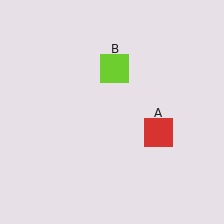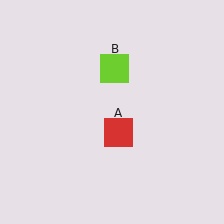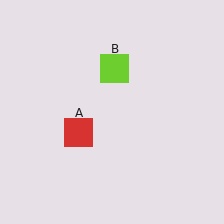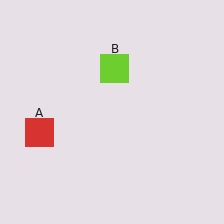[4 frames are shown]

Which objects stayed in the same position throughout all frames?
Lime square (object B) remained stationary.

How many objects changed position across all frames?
1 object changed position: red square (object A).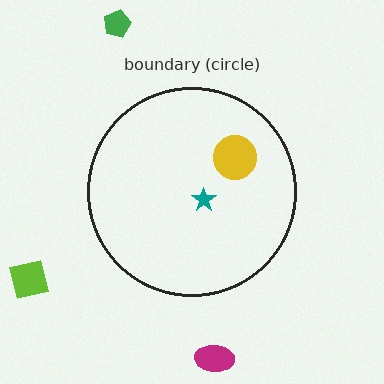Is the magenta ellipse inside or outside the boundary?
Outside.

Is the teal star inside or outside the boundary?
Inside.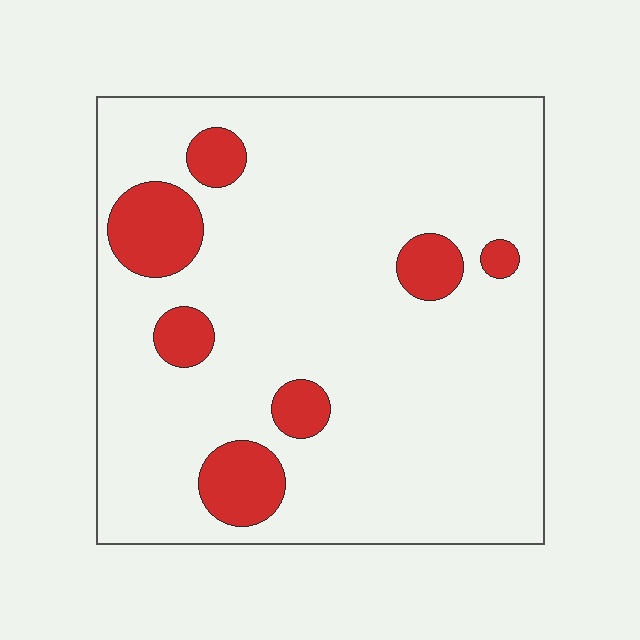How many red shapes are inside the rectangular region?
7.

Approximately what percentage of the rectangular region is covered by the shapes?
Approximately 15%.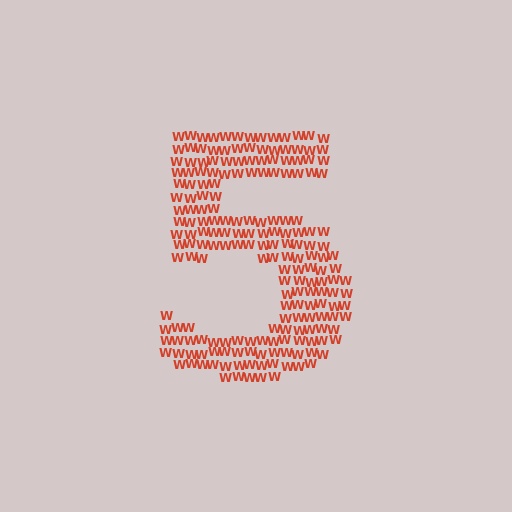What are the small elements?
The small elements are letter W's.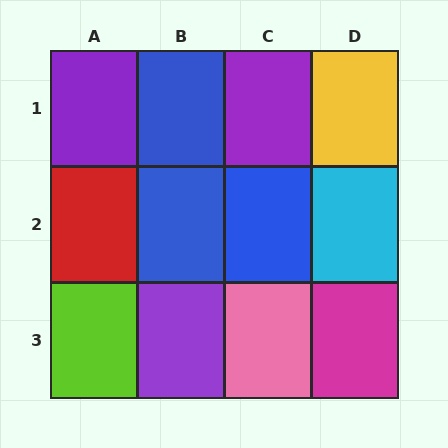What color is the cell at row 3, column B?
Purple.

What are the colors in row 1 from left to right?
Purple, blue, purple, yellow.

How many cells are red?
1 cell is red.